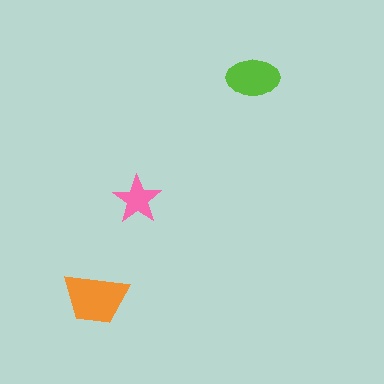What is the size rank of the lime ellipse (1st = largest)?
2nd.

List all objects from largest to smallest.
The orange trapezoid, the lime ellipse, the pink star.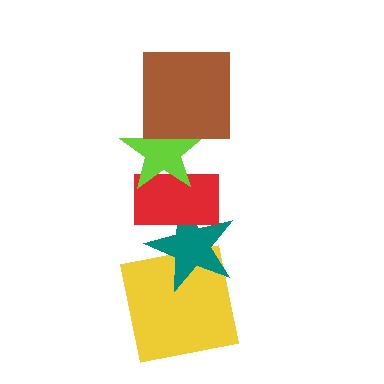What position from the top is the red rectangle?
The red rectangle is 3rd from the top.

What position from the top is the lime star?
The lime star is 2nd from the top.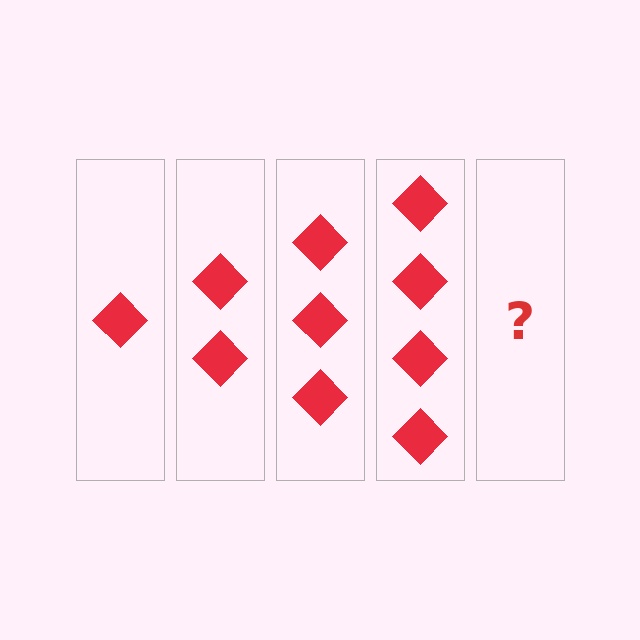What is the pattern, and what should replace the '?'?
The pattern is that each step adds one more diamond. The '?' should be 5 diamonds.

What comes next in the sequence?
The next element should be 5 diamonds.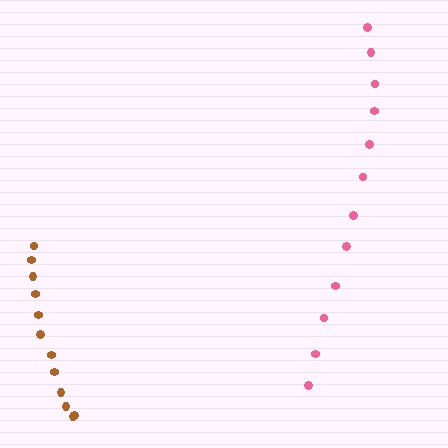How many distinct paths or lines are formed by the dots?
There are 2 distinct paths.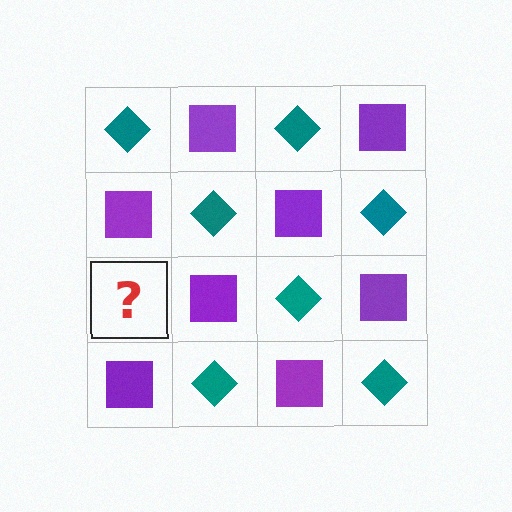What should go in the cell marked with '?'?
The missing cell should contain a teal diamond.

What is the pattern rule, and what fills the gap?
The rule is that it alternates teal diamond and purple square in a checkerboard pattern. The gap should be filled with a teal diamond.